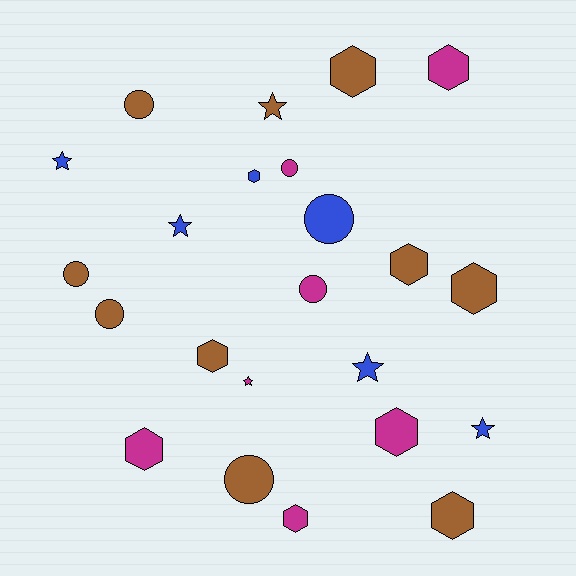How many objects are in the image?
There are 23 objects.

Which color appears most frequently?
Brown, with 10 objects.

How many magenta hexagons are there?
There are 4 magenta hexagons.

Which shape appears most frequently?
Hexagon, with 10 objects.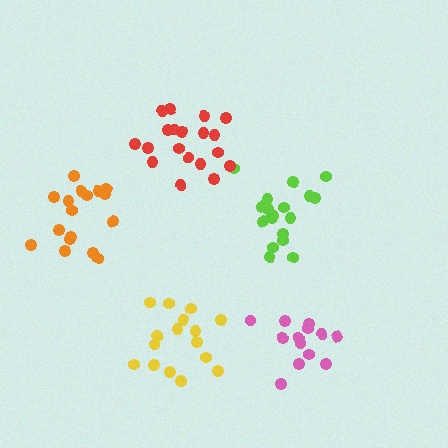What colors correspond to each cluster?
The clusters are colored: lime, pink, red, yellow, orange.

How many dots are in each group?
Group 1: 19 dots, Group 2: 13 dots, Group 3: 19 dots, Group 4: 16 dots, Group 5: 17 dots (84 total).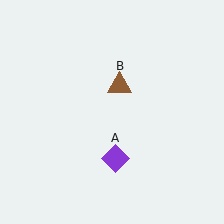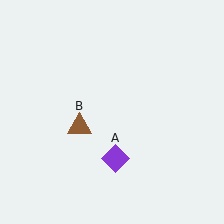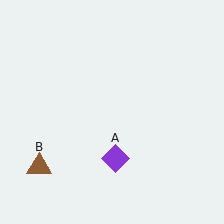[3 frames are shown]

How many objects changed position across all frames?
1 object changed position: brown triangle (object B).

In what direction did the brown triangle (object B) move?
The brown triangle (object B) moved down and to the left.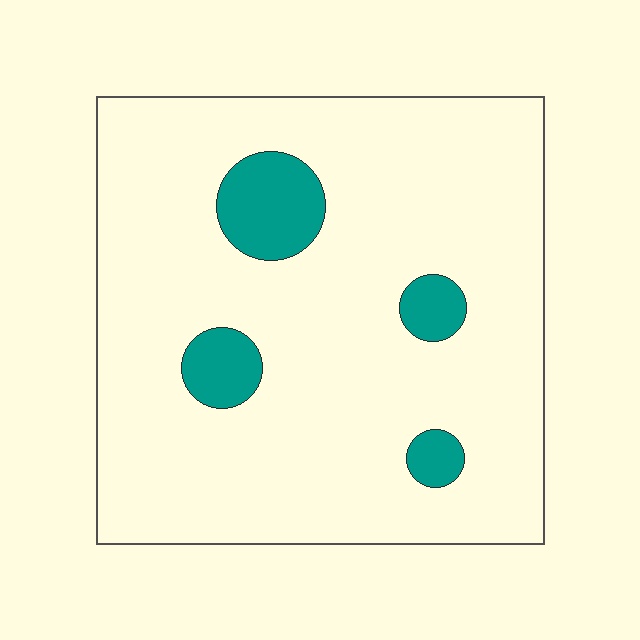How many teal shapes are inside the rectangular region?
4.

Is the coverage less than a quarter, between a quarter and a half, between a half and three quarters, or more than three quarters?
Less than a quarter.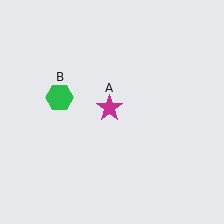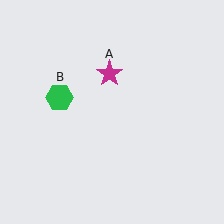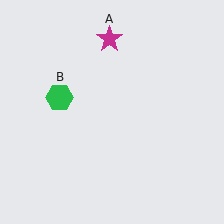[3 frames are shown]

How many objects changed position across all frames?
1 object changed position: magenta star (object A).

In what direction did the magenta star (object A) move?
The magenta star (object A) moved up.